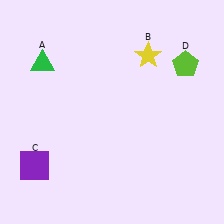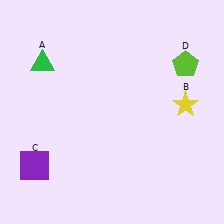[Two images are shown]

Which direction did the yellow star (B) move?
The yellow star (B) moved down.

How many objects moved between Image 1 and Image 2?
1 object moved between the two images.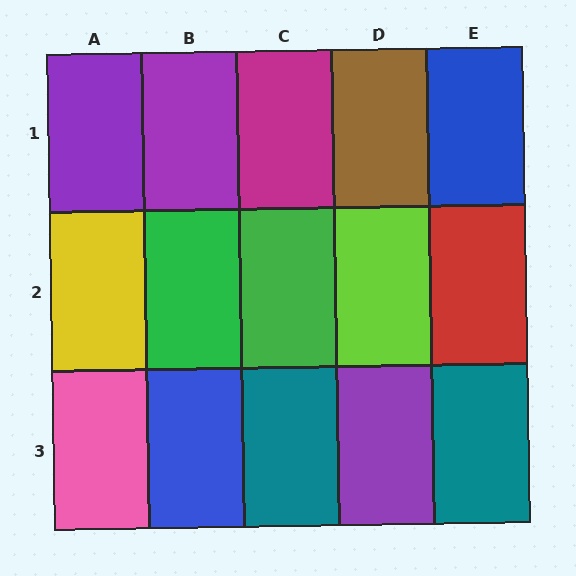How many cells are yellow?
1 cell is yellow.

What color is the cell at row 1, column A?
Purple.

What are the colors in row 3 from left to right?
Pink, blue, teal, purple, teal.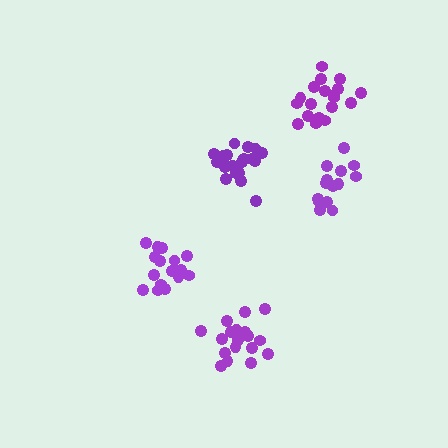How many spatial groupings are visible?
There are 5 spatial groupings.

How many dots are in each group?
Group 1: 16 dots, Group 2: 18 dots, Group 3: 21 dots, Group 4: 19 dots, Group 5: 15 dots (89 total).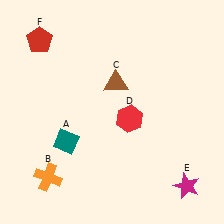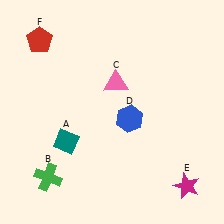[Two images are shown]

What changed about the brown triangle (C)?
In Image 1, C is brown. In Image 2, it changed to pink.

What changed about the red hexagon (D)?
In Image 1, D is red. In Image 2, it changed to blue.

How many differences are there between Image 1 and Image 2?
There are 3 differences between the two images.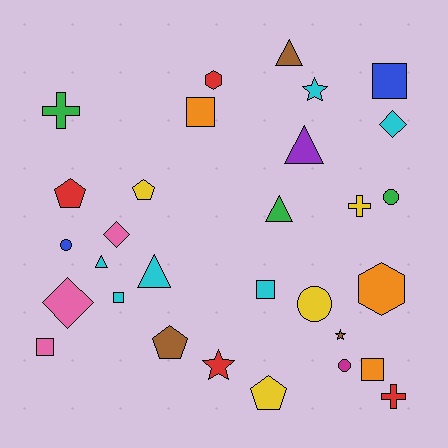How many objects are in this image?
There are 30 objects.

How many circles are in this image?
There are 4 circles.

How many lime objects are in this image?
There are no lime objects.